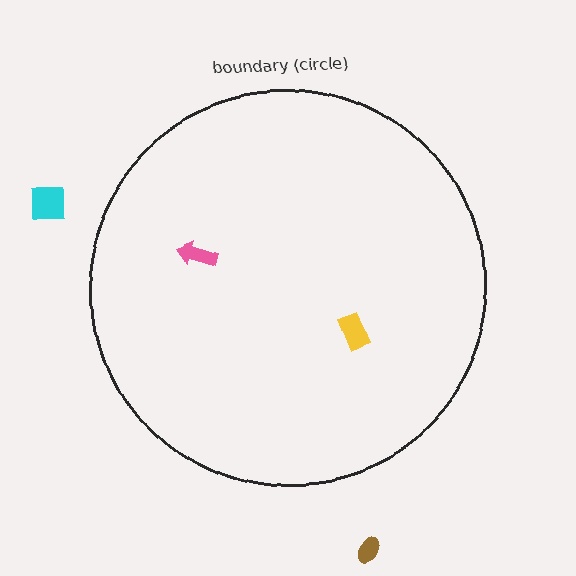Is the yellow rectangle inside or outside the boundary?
Inside.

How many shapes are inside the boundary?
2 inside, 2 outside.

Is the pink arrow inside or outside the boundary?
Inside.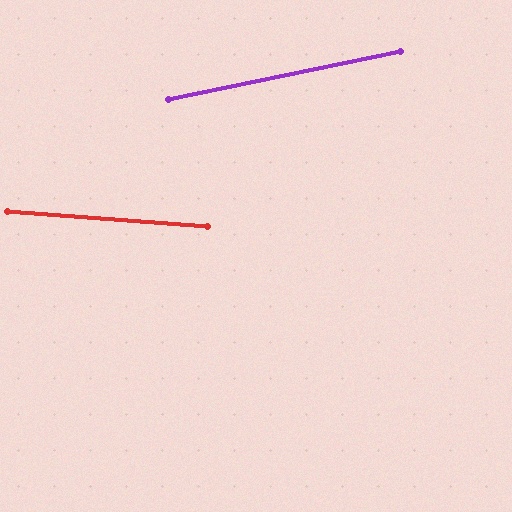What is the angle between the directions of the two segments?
Approximately 16 degrees.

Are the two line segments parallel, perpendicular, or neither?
Neither parallel nor perpendicular — they differ by about 16°.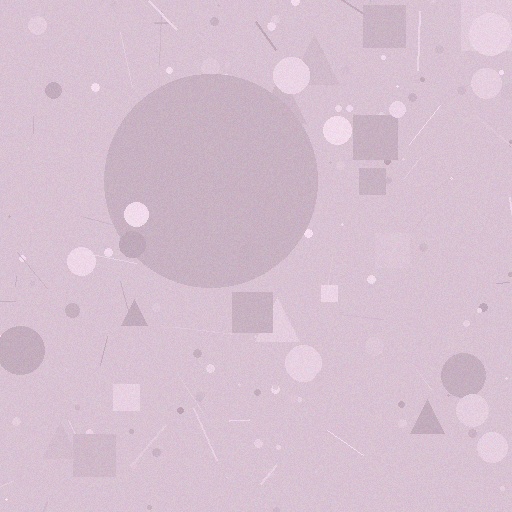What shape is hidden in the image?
A circle is hidden in the image.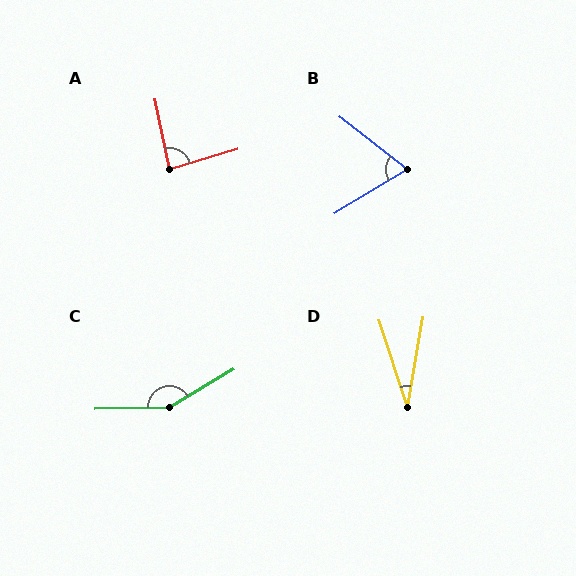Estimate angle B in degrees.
Approximately 69 degrees.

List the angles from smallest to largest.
D (28°), B (69°), A (85°), C (150°).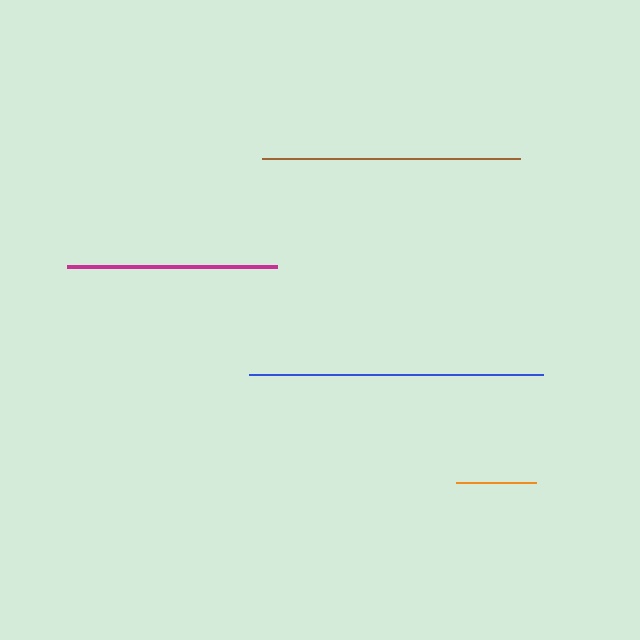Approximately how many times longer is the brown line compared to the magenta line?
The brown line is approximately 1.2 times the length of the magenta line.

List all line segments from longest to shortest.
From longest to shortest: blue, brown, magenta, orange.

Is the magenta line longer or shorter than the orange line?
The magenta line is longer than the orange line.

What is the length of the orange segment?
The orange segment is approximately 81 pixels long.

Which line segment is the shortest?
The orange line is the shortest at approximately 81 pixels.